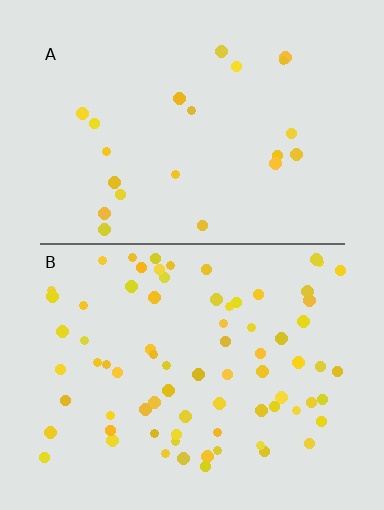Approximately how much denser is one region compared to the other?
Approximately 3.4× — region B over region A.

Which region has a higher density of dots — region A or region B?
B (the bottom).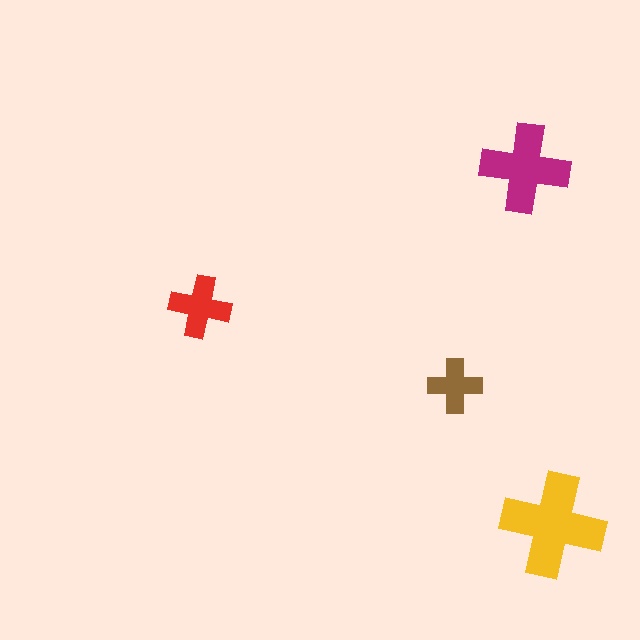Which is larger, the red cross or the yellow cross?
The yellow one.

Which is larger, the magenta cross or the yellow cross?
The yellow one.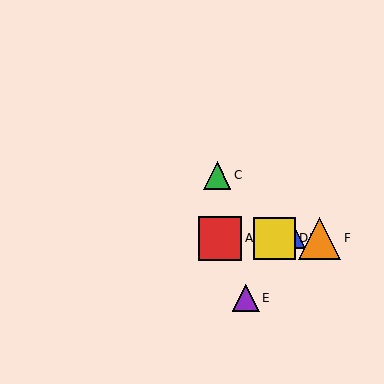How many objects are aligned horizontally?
4 objects (A, B, D, F) are aligned horizontally.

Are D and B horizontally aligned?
Yes, both are at y≈238.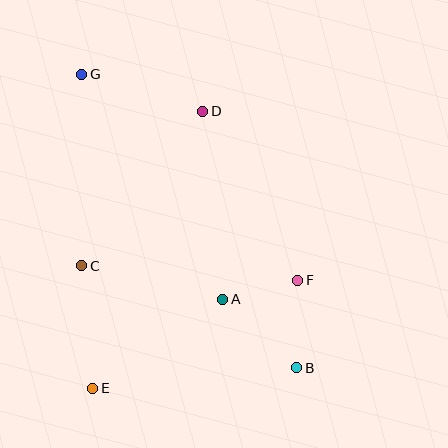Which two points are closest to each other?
Points A and F are closest to each other.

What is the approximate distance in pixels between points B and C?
The distance between B and C is approximately 238 pixels.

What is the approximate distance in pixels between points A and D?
The distance between A and D is approximately 189 pixels.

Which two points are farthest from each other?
Points B and G are farthest from each other.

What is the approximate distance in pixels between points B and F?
The distance between B and F is approximately 88 pixels.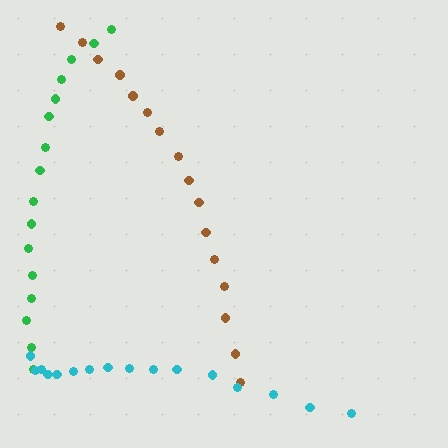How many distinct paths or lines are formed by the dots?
There are 3 distinct paths.